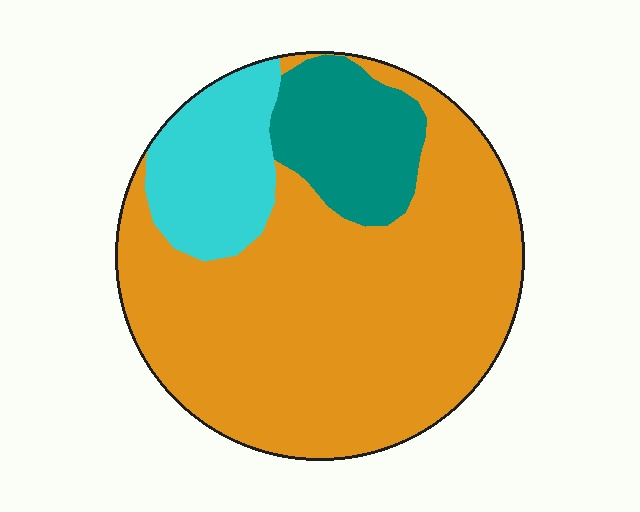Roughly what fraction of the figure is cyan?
Cyan covers 15% of the figure.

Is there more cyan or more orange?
Orange.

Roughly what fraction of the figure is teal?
Teal covers roughly 15% of the figure.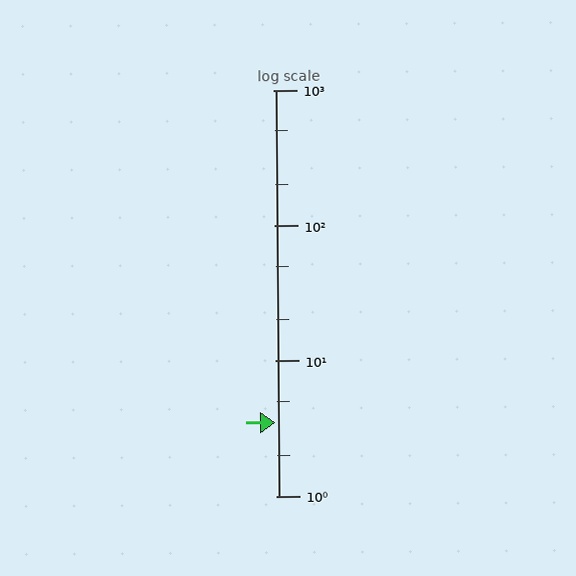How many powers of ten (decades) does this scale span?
The scale spans 3 decades, from 1 to 1000.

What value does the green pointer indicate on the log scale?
The pointer indicates approximately 3.5.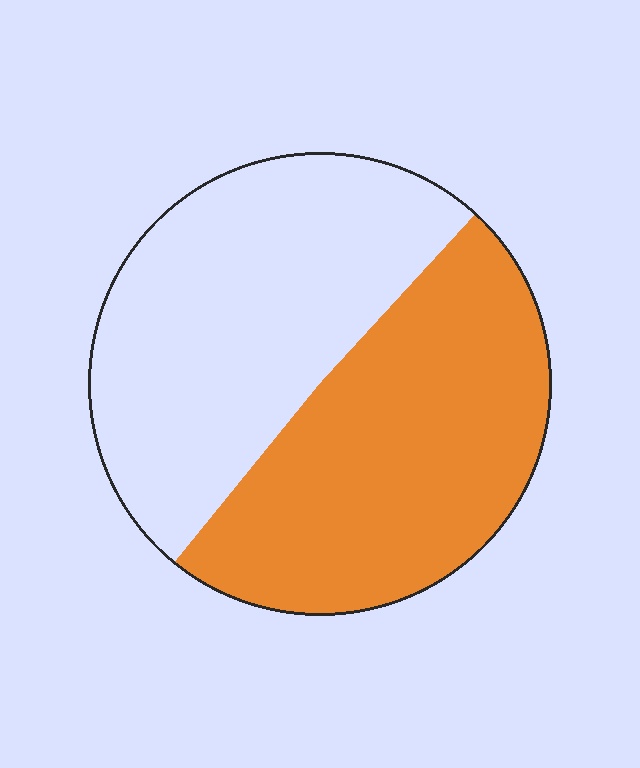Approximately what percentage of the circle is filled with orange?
Approximately 50%.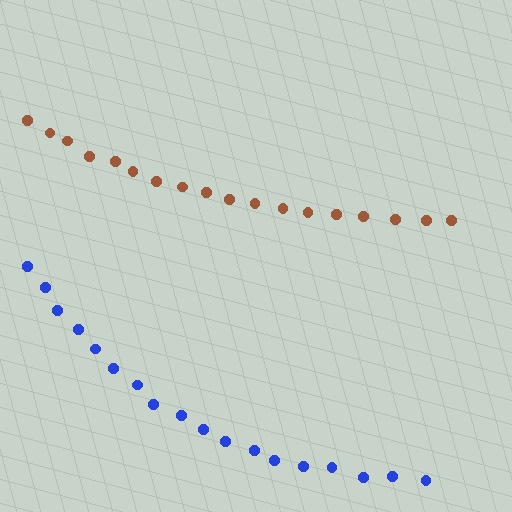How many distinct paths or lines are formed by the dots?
There are 2 distinct paths.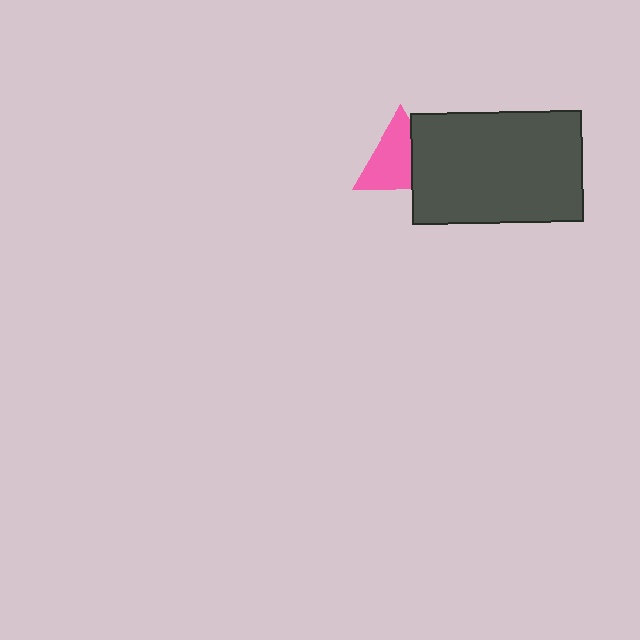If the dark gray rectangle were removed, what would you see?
You would see the complete pink triangle.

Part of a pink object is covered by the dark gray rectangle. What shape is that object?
It is a triangle.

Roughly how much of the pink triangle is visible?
Most of it is visible (roughly 66%).